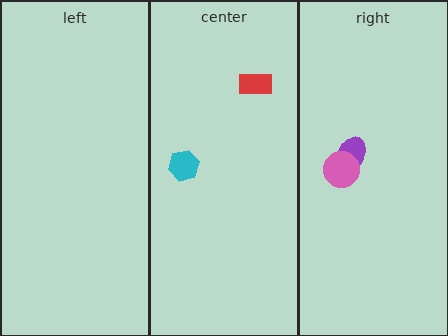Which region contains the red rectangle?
The center region.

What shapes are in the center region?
The red rectangle, the cyan hexagon.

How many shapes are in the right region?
2.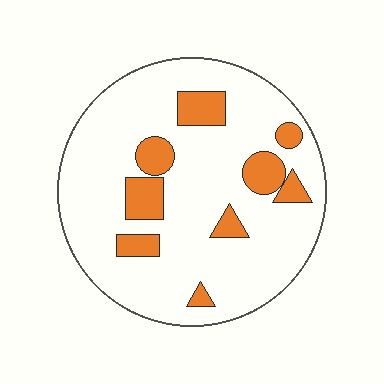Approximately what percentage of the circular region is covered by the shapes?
Approximately 15%.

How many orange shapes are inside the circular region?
9.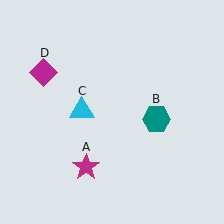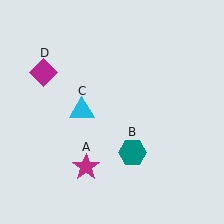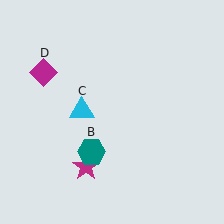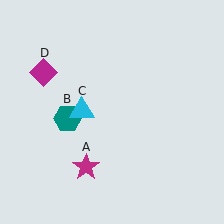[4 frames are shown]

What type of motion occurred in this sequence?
The teal hexagon (object B) rotated clockwise around the center of the scene.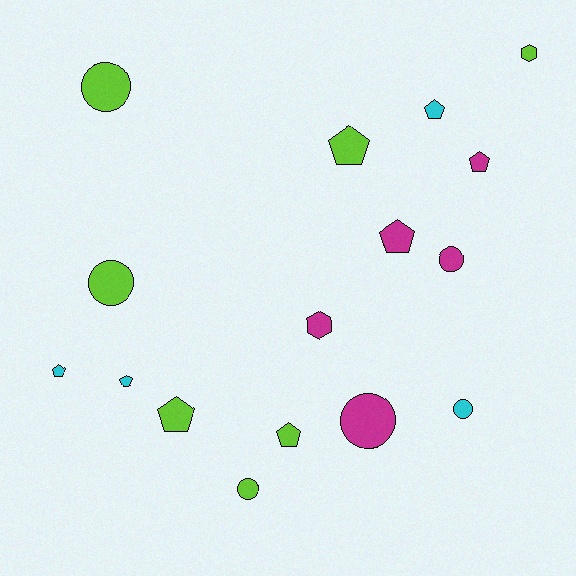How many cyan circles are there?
There is 1 cyan circle.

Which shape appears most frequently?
Pentagon, with 8 objects.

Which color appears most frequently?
Lime, with 7 objects.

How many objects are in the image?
There are 16 objects.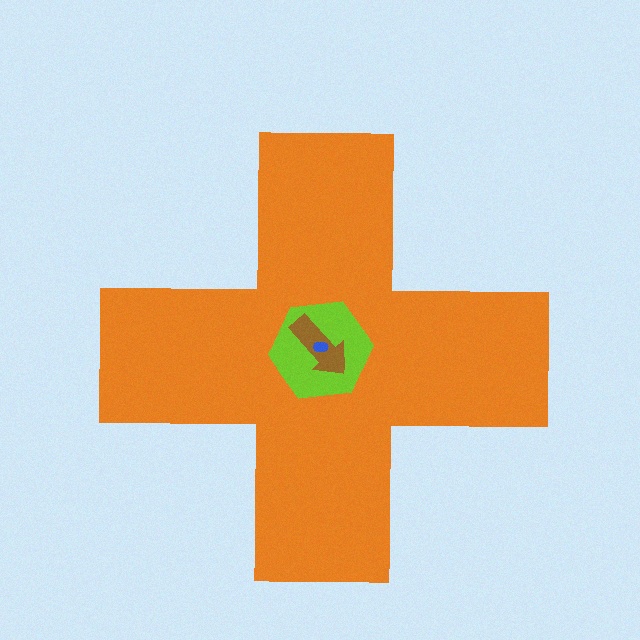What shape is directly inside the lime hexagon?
The brown arrow.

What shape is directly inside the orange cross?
The lime hexagon.